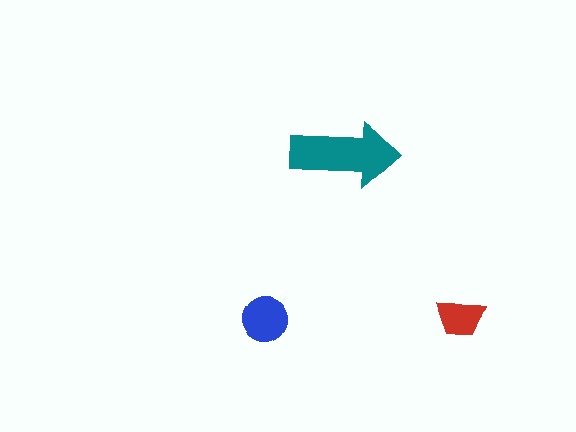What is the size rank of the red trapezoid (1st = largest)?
3rd.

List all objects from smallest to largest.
The red trapezoid, the blue circle, the teal arrow.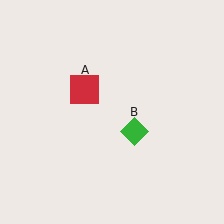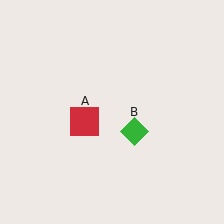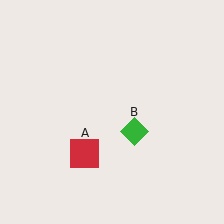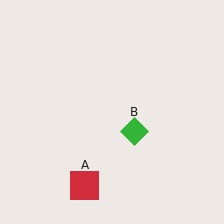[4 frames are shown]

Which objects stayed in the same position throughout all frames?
Green diamond (object B) remained stationary.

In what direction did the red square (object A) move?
The red square (object A) moved down.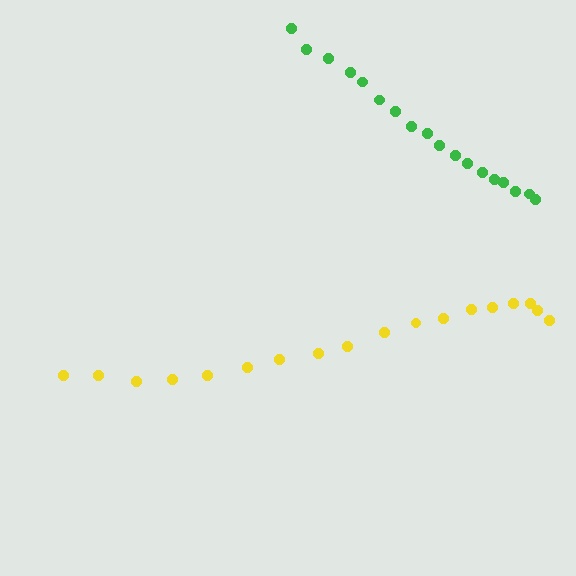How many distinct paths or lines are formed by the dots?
There are 2 distinct paths.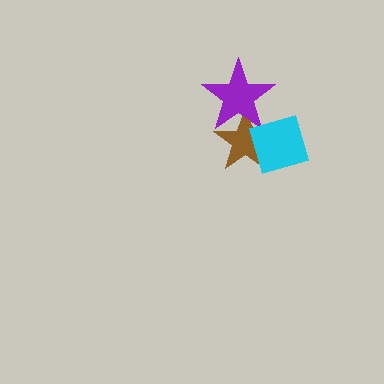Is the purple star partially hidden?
Yes, it is partially covered by another shape.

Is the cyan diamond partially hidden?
No, no other shape covers it.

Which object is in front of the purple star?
The cyan diamond is in front of the purple star.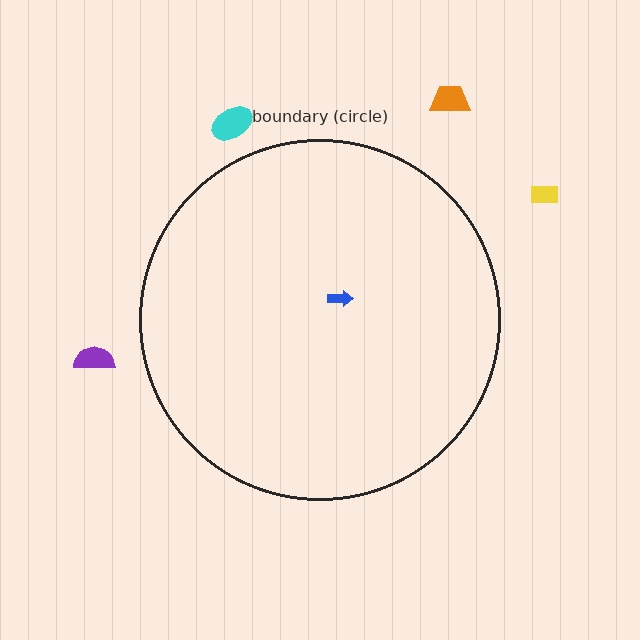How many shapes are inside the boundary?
1 inside, 4 outside.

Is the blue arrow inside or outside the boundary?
Inside.